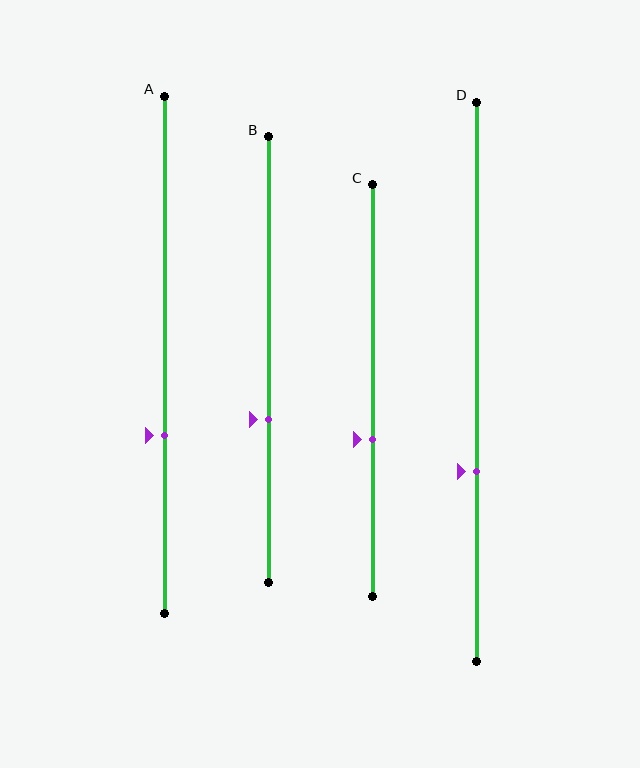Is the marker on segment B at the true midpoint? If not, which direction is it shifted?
No, the marker on segment B is shifted downward by about 14% of the segment length.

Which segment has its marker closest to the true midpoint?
Segment C has its marker closest to the true midpoint.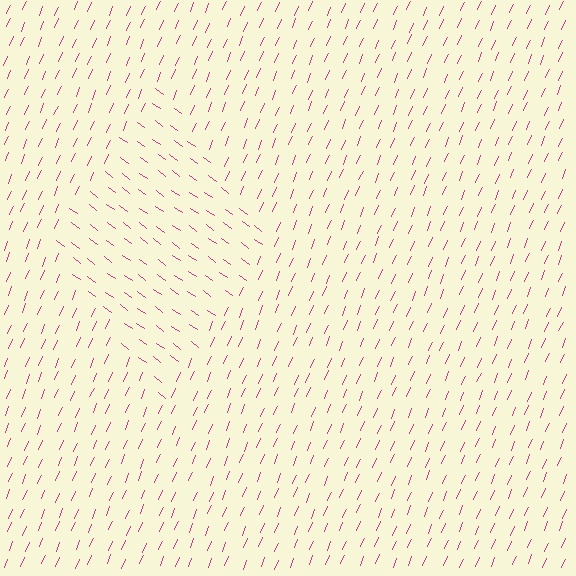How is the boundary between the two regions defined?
The boundary is defined purely by a change in line orientation (approximately 78 degrees difference). All lines are the same color and thickness.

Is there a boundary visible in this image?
Yes, there is a texture boundary formed by a change in line orientation.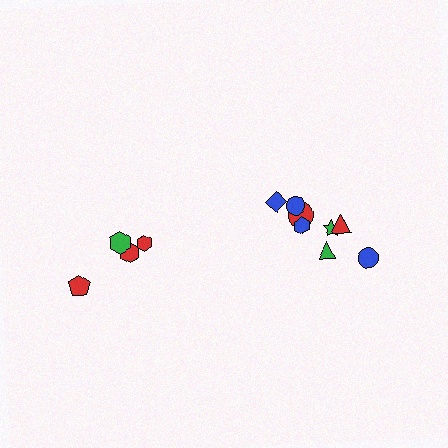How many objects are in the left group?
There are 4 objects.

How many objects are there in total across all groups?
There are 12 objects.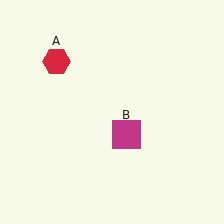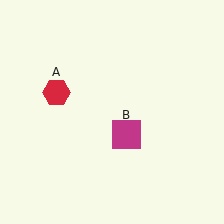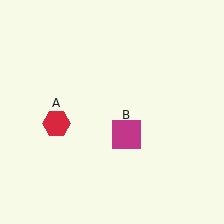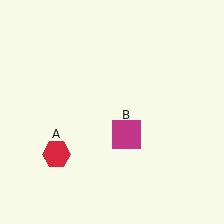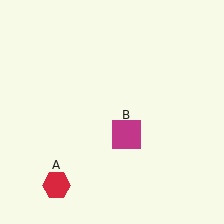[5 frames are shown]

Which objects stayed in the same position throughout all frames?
Magenta square (object B) remained stationary.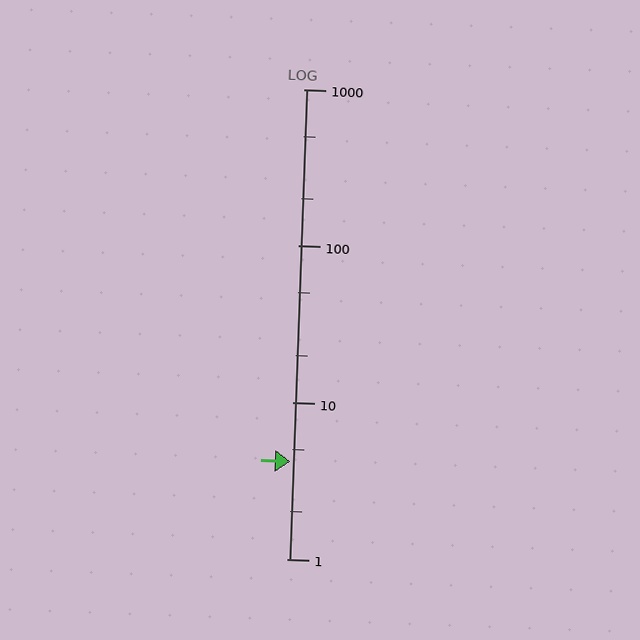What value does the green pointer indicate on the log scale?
The pointer indicates approximately 4.2.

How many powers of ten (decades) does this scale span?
The scale spans 3 decades, from 1 to 1000.